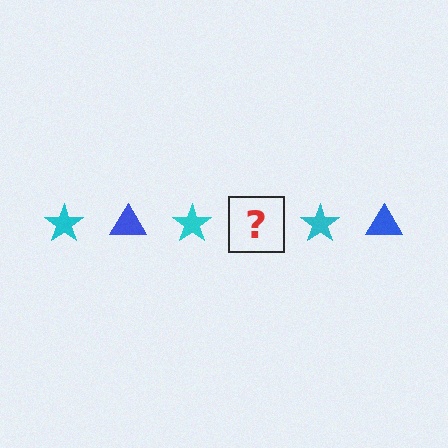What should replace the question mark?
The question mark should be replaced with a blue triangle.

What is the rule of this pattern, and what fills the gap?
The rule is that the pattern alternates between cyan star and blue triangle. The gap should be filled with a blue triangle.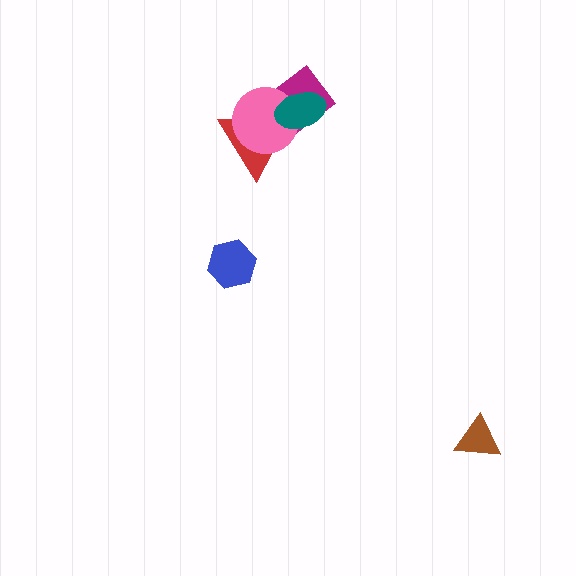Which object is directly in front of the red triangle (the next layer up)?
The pink circle is directly in front of the red triangle.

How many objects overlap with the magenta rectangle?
3 objects overlap with the magenta rectangle.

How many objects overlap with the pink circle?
3 objects overlap with the pink circle.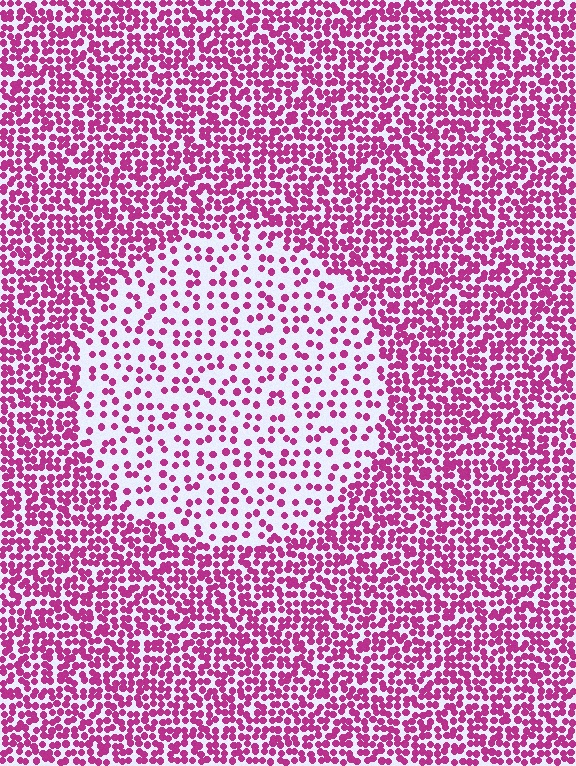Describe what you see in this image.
The image contains small magenta elements arranged at two different densities. A circle-shaped region is visible where the elements are less densely packed than the surrounding area.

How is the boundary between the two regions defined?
The boundary is defined by a change in element density (approximately 2.3x ratio). All elements are the same color, size, and shape.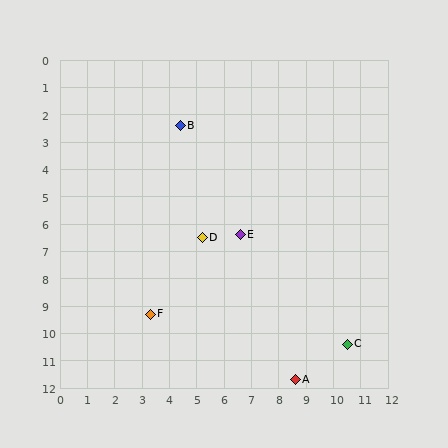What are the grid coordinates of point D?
Point D is at approximately (5.2, 6.5).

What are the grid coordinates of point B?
Point B is at approximately (4.4, 2.4).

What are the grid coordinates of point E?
Point E is at approximately (6.6, 6.4).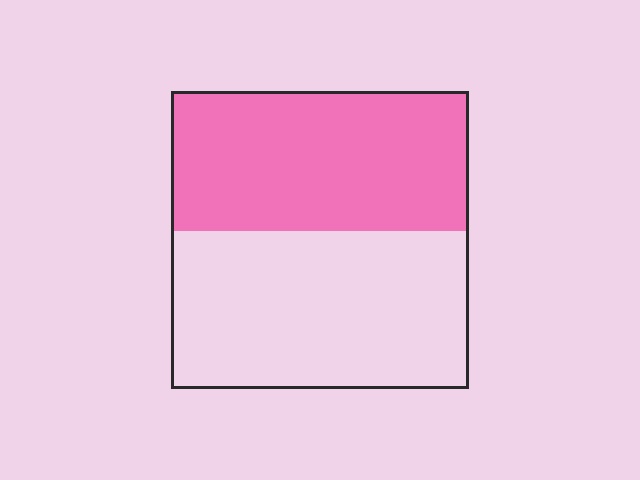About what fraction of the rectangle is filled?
About one half (1/2).